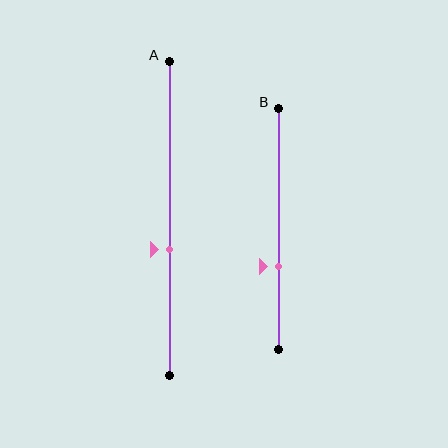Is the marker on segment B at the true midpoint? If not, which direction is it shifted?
No, the marker on segment B is shifted downward by about 15% of the segment length.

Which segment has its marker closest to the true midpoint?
Segment A has its marker closest to the true midpoint.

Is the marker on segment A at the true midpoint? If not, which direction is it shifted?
No, the marker on segment A is shifted downward by about 10% of the segment length.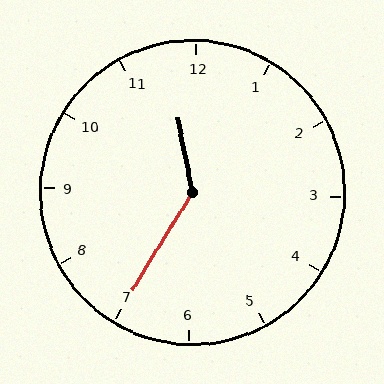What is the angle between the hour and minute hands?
Approximately 138 degrees.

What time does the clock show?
11:35.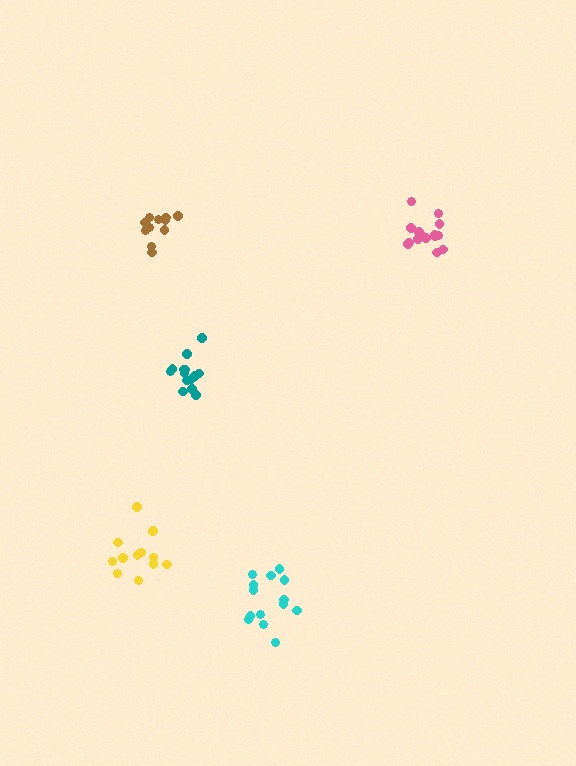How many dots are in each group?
Group 1: 12 dots, Group 2: 16 dots, Group 3: 11 dots, Group 4: 14 dots, Group 5: 15 dots (68 total).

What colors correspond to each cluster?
The clusters are colored: yellow, pink, brown, cyan, teal.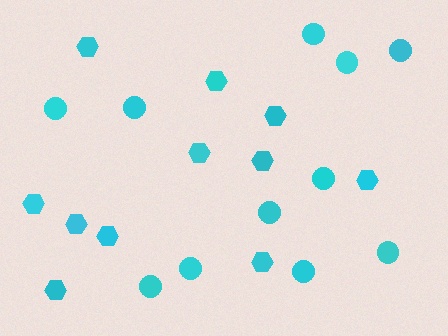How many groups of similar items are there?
There are 2 groups: one group of hexagons (11) and one group of circles (11).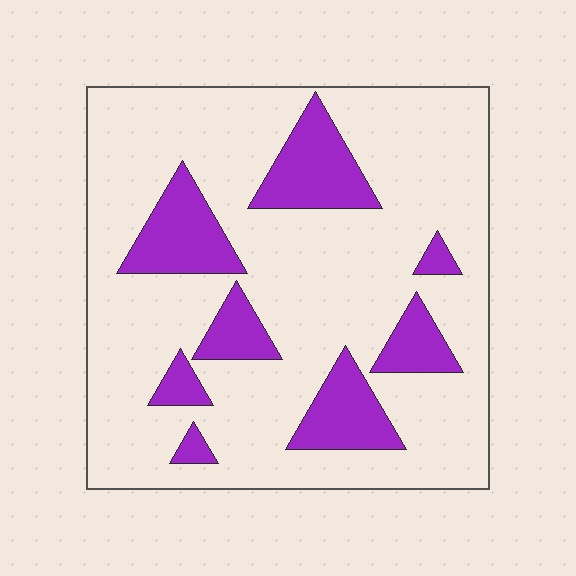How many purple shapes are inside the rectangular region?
8.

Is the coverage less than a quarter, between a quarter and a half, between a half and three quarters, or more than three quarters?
Less than a quarter.